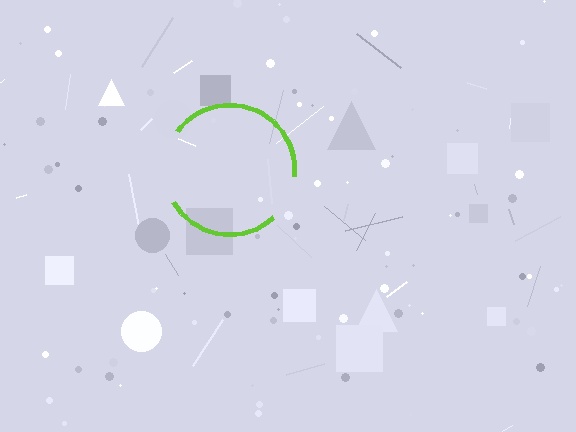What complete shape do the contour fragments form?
The contour fragments form a circle.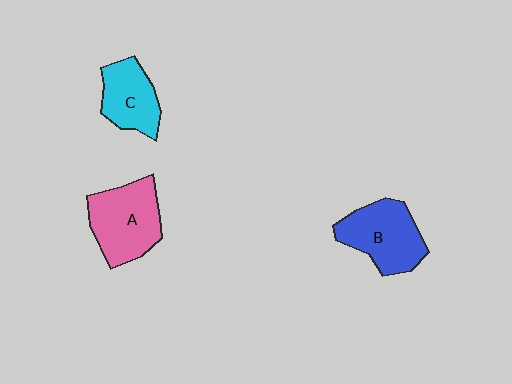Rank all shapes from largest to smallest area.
From largest to smallest: A (pink), B (blue), C (cyan).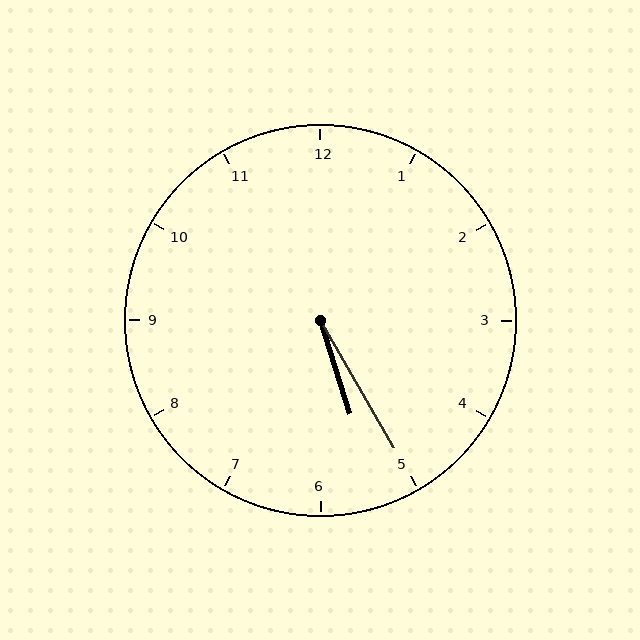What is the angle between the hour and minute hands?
Approximately 12 degrees.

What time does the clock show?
5:25.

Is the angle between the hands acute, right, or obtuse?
It is acute.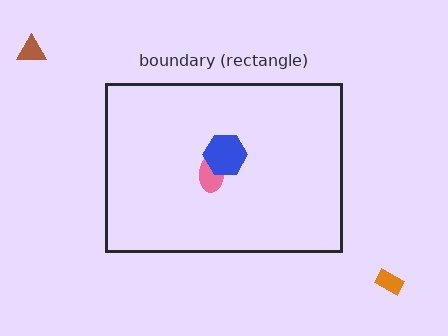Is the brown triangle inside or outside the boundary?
Outside.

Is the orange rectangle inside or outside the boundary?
Outside.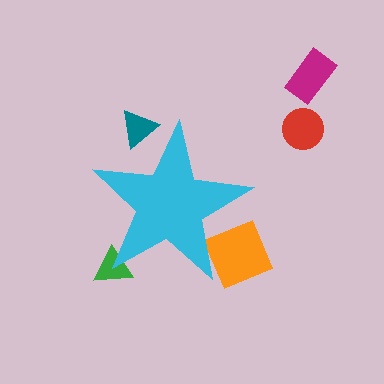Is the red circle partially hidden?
No, the red circle is fully visible.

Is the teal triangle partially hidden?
Yes, the teal triangle is partially hidden behind the cyan star.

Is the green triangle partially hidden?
Yes, the green triangle is partially hidden behind the cyan star.